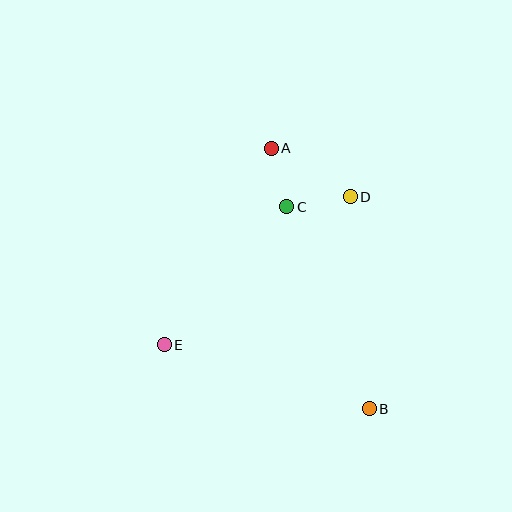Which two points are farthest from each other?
Points A and B are farthest from each other.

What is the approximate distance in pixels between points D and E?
The distance between D and E is approximately 237 pixels.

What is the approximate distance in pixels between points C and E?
The distance between C and E is approximately 184 pixels.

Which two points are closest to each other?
Points A and C are closest to each other.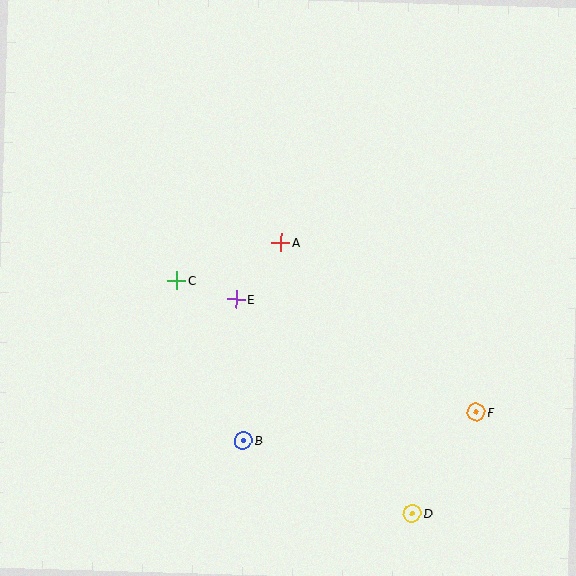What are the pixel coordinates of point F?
Point F is at (476, 412).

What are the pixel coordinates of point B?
Point B is at (244, 441).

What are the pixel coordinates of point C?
Point C is at (177, 280).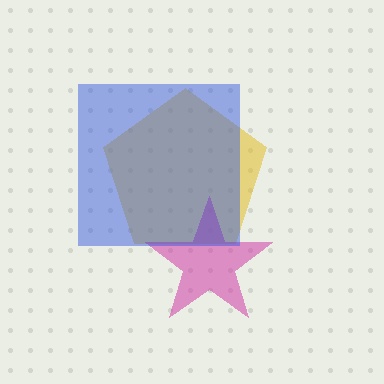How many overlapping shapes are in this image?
There are 3 overlapping shapes in the image.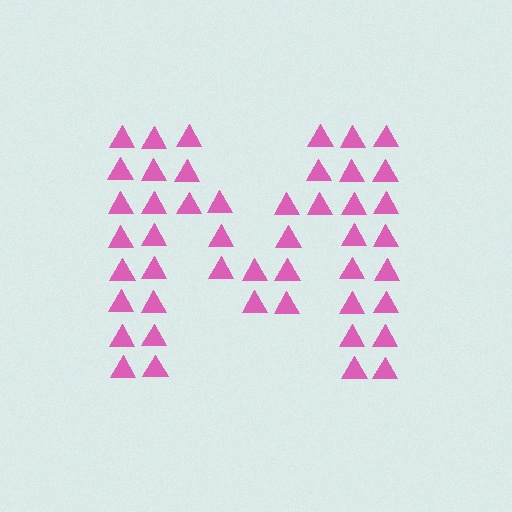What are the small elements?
The small elements are triangles.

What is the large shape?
The large shape is the letter M.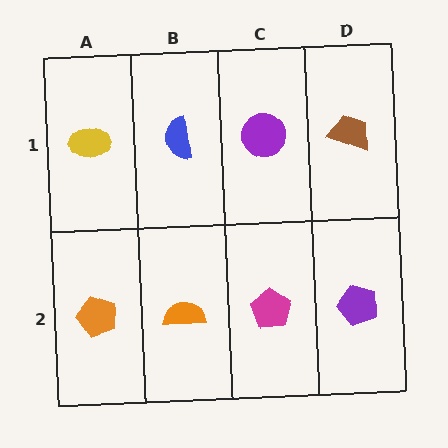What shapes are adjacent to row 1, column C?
A magenta pentagon (row 2, column C), a blue semicircle (row 1, column B), a brown trapezoid (row 1, column D).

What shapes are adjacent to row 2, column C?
A purple circle (row 1, column C), an orange semicircle (row 2, column B), a purple pentagon (row 2, column D).